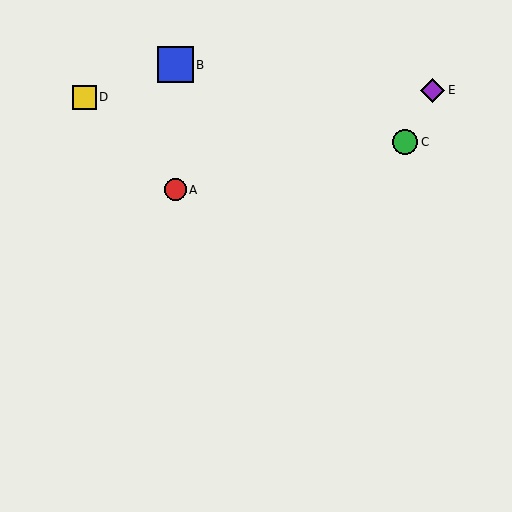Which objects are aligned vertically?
Objects A, B are aligned vertically.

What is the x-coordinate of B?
Object B is at x≈175.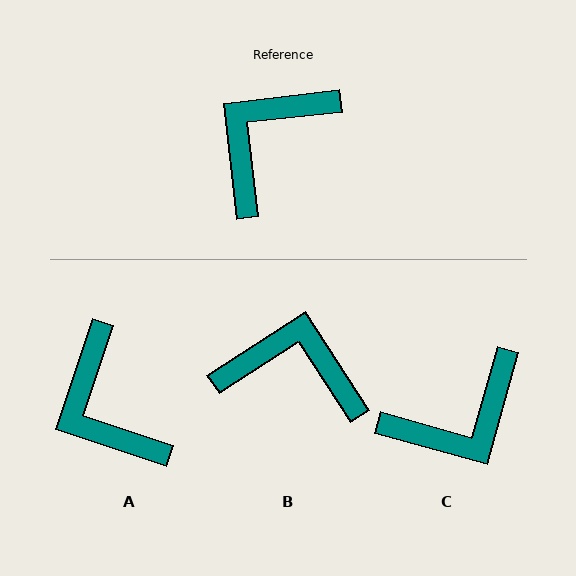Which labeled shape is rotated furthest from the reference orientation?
C, about 158 degrees away.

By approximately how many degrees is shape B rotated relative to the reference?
Approximately 64 degrees clockwise.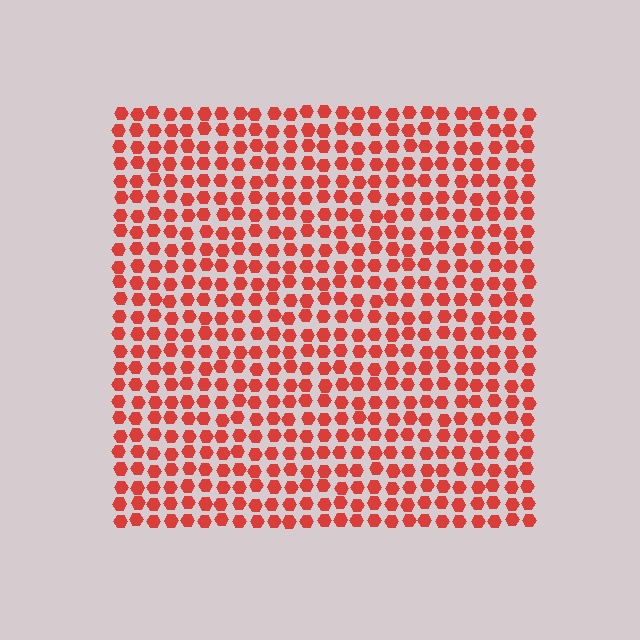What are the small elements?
The small elements are hexagons.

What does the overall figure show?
The overall figure shows a square.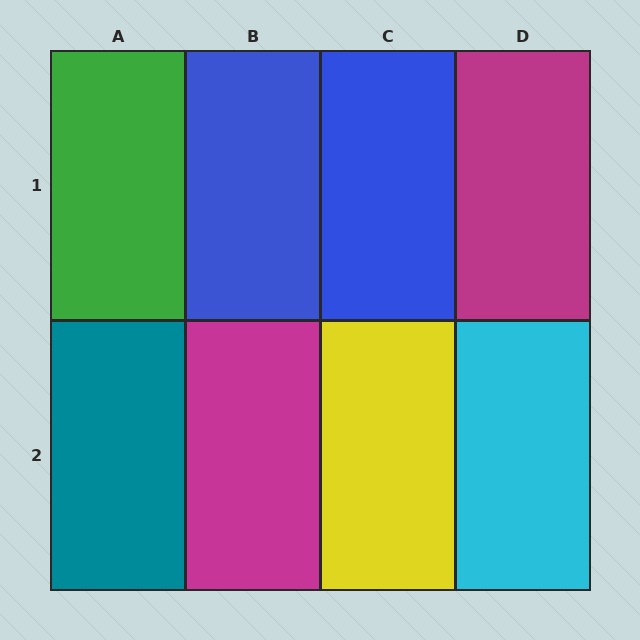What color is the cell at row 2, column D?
Cyan.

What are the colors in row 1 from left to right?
Green, blue, blue, magenta.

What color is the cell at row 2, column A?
Teal.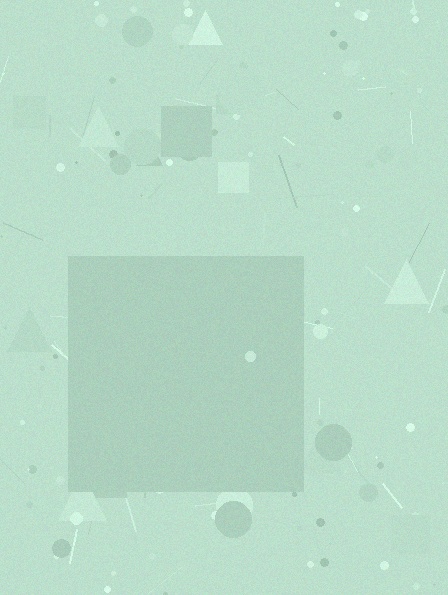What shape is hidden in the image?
A square is hidden in the image.